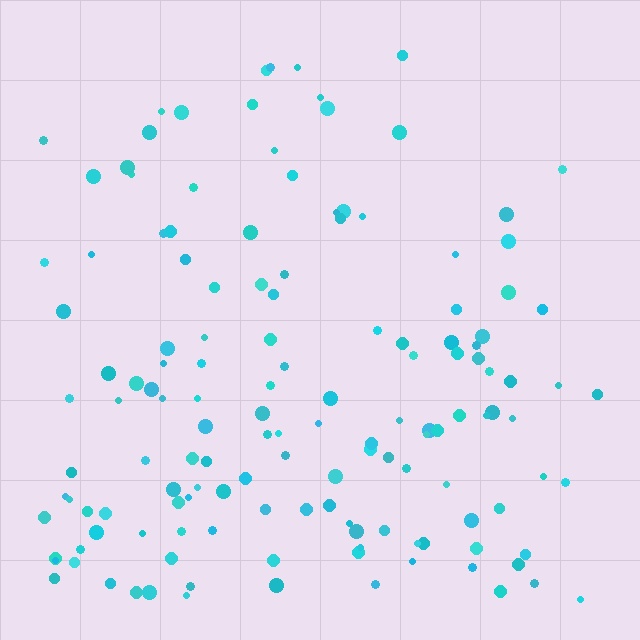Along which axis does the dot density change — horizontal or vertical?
Vertical.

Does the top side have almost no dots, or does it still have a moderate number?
Still a moderate number, just noticeably fewer than the bottom.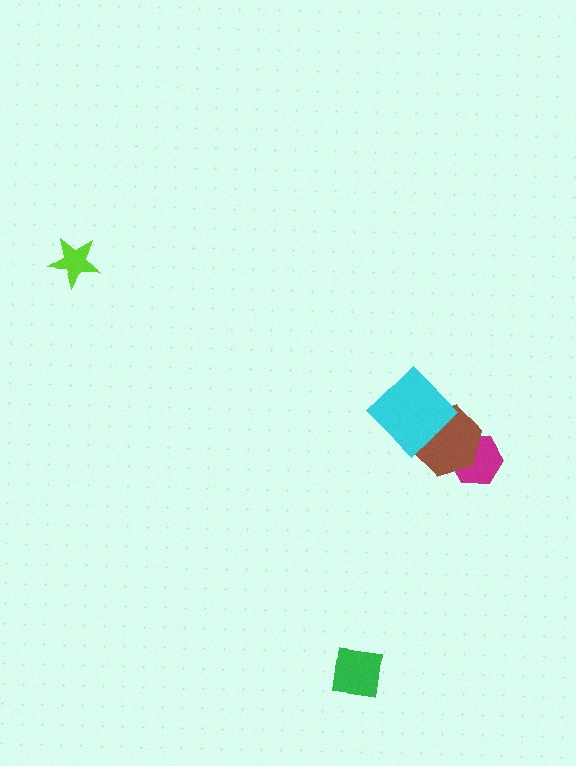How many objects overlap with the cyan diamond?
1 object overlaps with the cyan diamond.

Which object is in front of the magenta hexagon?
The brown hexagon is in front of the magenta hexagon.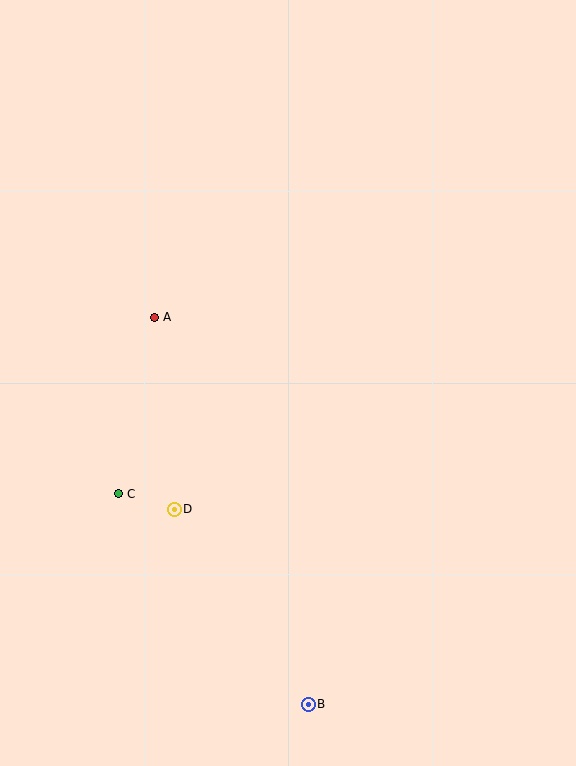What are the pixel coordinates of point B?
Point B is at (308, 704).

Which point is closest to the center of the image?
Point A at (154, 317) is closest to the center.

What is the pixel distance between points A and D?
The distance between A and D is 193 pixels.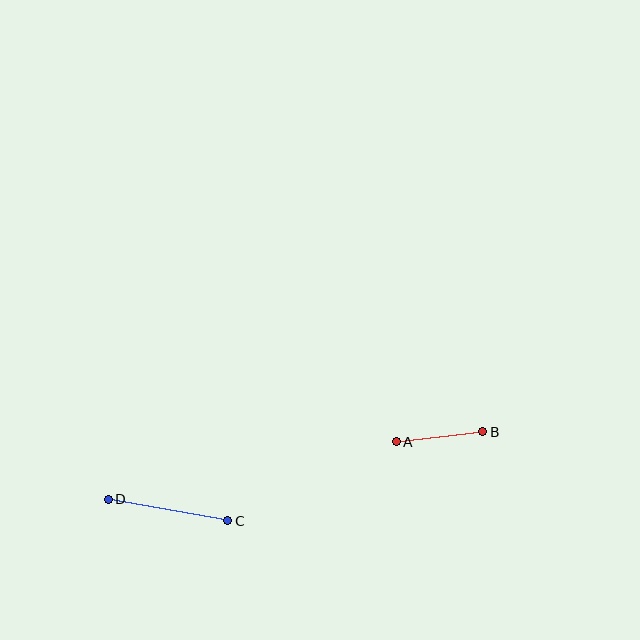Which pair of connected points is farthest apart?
Points C and D are farthest apart.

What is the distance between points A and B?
The distance is approximately 87 pixels.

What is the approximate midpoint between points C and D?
The midpoint is at approximately (168, 510) pixels.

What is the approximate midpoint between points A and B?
The midpoint is at approximately (440, 437) pixels.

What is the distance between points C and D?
The distance is approximately 122 pixels.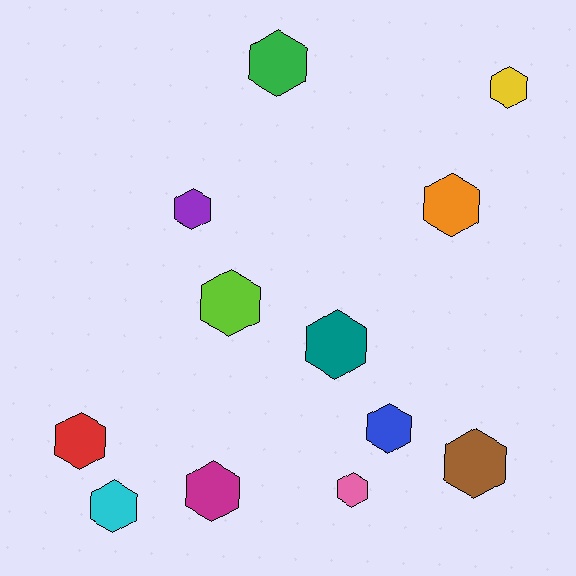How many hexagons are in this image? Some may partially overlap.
There are 12 hexagons.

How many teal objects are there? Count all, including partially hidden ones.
There is 1 teal object.